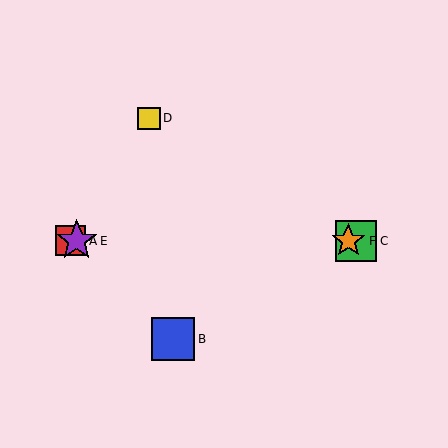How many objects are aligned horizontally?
4 objects (A, C, E, F) are aligned horizontally.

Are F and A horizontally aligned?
Yes, both are at y≈241.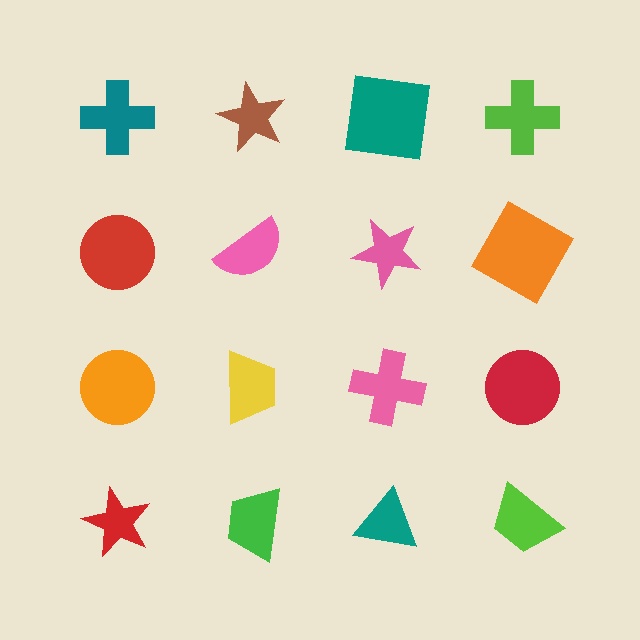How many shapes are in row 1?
4 shapes.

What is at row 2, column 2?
A pink semicircle.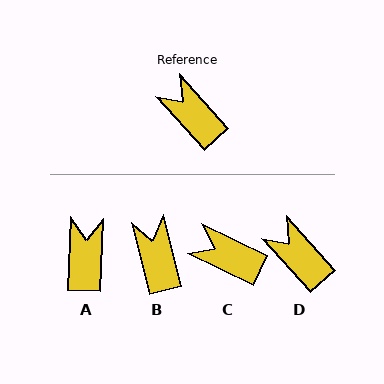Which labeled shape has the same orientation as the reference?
D.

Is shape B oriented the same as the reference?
No, it is off by about 28 degrees.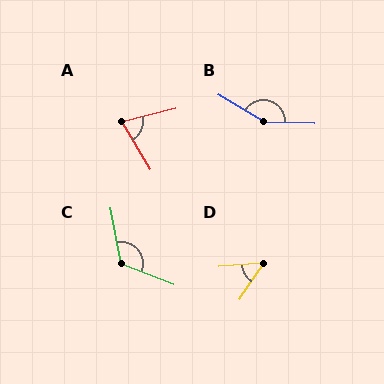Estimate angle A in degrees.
Approximately 74 degrees.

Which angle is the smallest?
D, at approximately 51 degrees.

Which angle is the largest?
B, at approximately 150 degrees.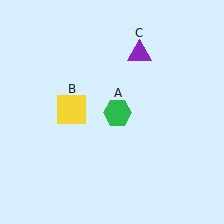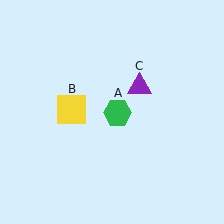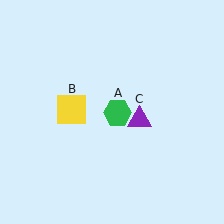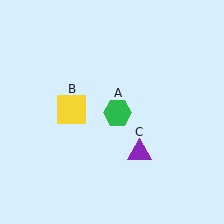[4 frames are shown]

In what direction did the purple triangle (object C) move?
The purple triangle (object C) moved down.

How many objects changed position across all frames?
1 object changed position: purple triangle (object C).